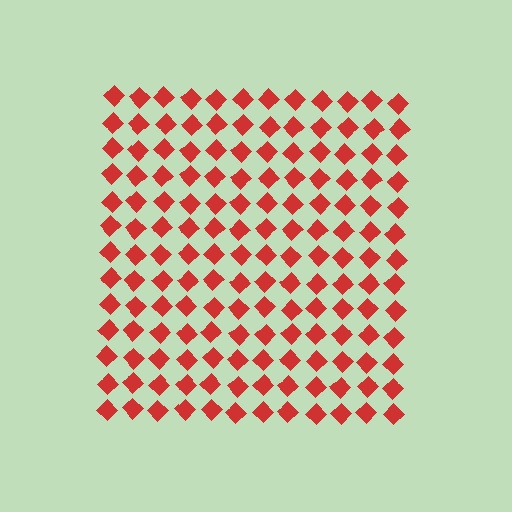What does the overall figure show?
The overall figure shows a square.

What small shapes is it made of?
It is made of small diamonds.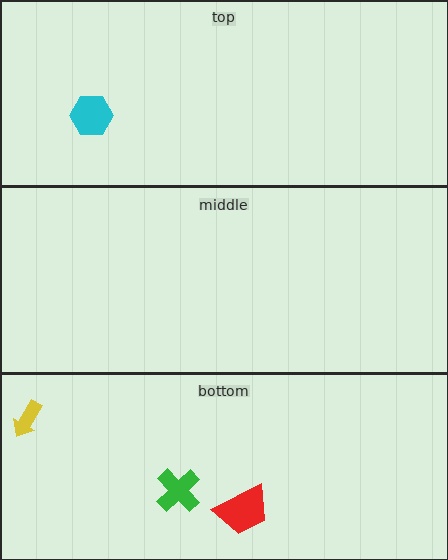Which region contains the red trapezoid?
The bottom region.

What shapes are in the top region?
The cyan hexagon.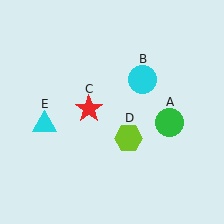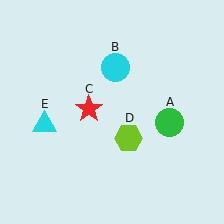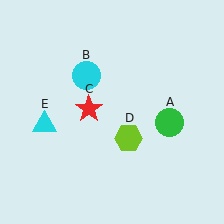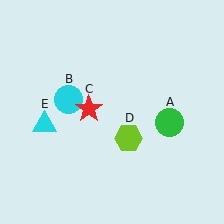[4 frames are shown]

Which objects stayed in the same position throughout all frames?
Green circle (object A) and red star (object C) and lime hexagon (object D) and cyan triangle (object E) remained stationary.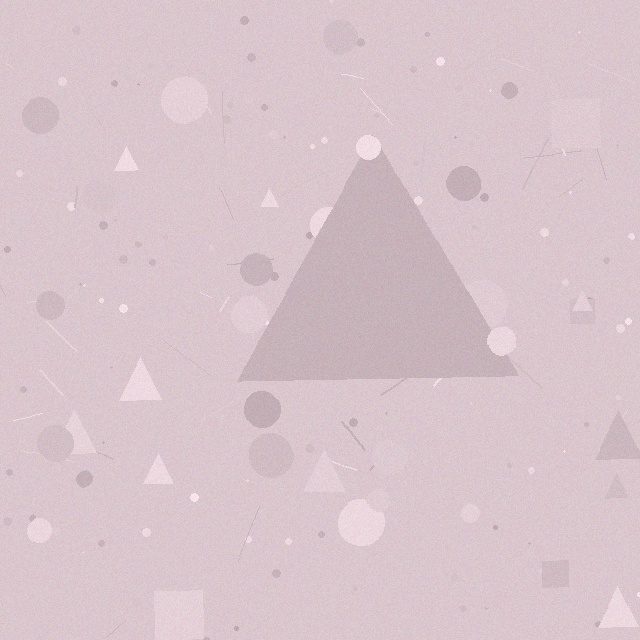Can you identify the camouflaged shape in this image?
The camouflaged shape is a triangle.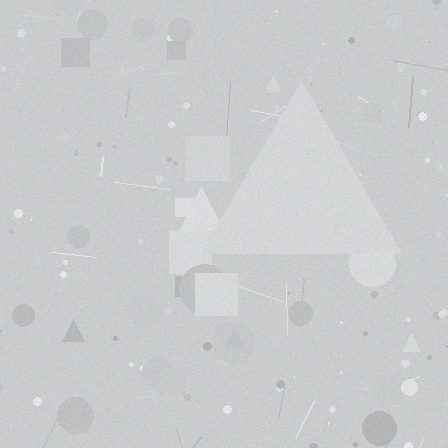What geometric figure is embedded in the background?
A triangle is embedded in the background.